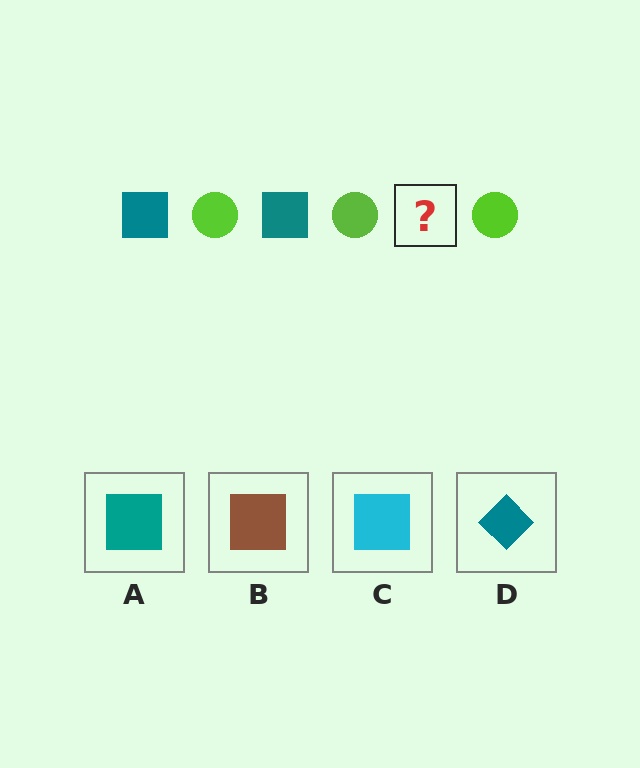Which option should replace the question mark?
Option A.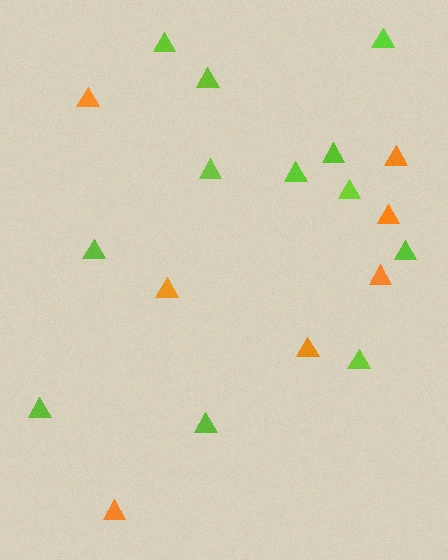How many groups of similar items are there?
There are 2 groups: one group of orange triangles (7) and one group of lime triangles (12).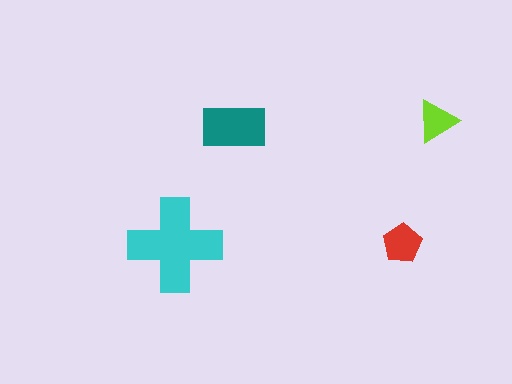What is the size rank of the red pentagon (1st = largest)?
3rd.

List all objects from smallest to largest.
The lime triangle, the red pentagon, the teal rectangle, the cyan cross.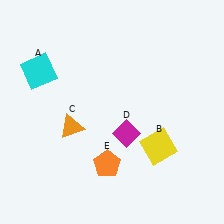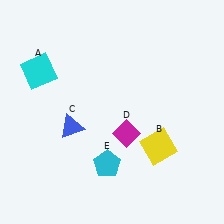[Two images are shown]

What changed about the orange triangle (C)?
In Image 1, C is orange. In Image 2, it changed to blue.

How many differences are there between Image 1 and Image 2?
There are 2 differences between the two images.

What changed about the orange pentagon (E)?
In Image 1, E is orange. In Image 2, it changed to cyan.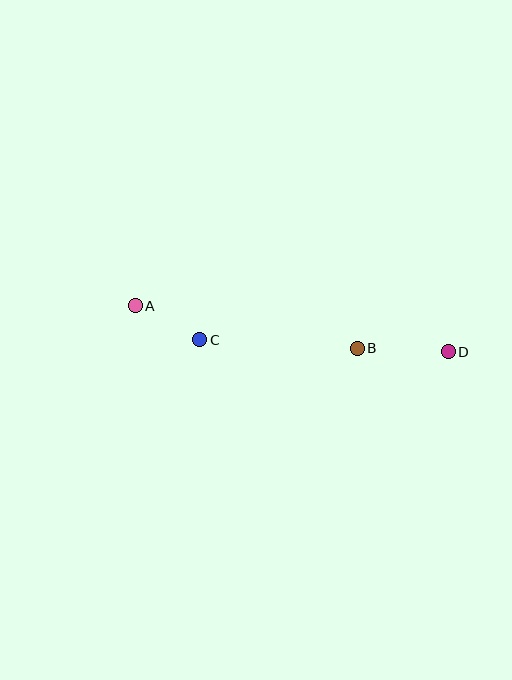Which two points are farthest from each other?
Points A and D are farthest from each other.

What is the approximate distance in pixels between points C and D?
The distance between C and D is approximately 249 pixels.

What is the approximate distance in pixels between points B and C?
The distance between B and C is approximately 158 pixels.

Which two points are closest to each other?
Points A and C are closest to each other.